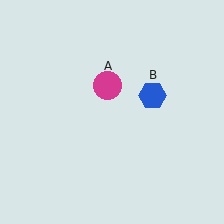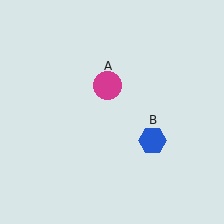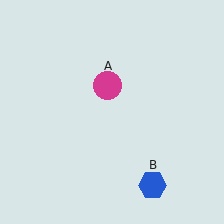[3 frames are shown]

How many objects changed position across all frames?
1 object changed position: blue hexagon (object B).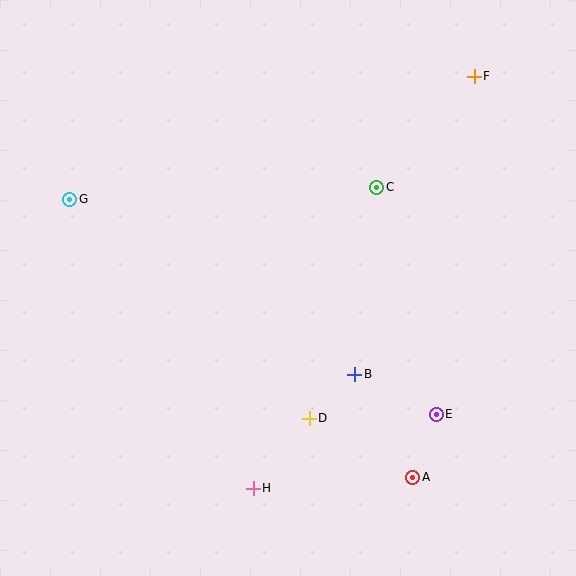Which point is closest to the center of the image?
Point B at (355, 374) is closest to the center.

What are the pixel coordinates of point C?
Point C is at (377, 187).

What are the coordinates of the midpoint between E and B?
The midpoint between E and B is at (395, 394).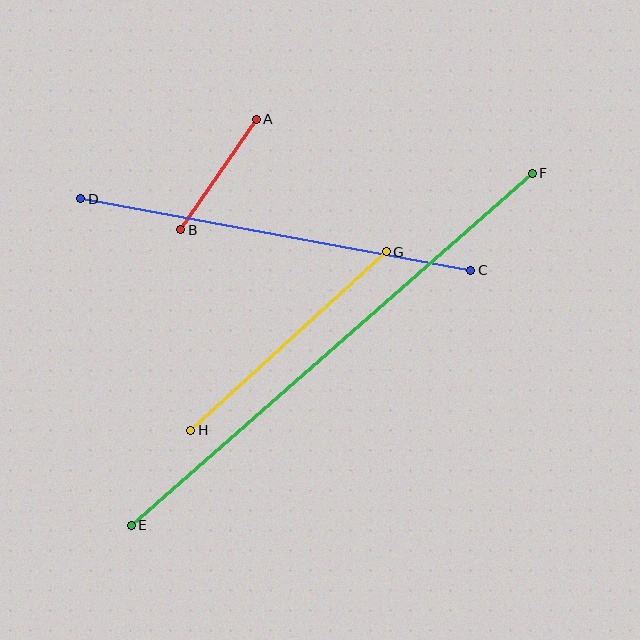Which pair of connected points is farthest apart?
Points E and F are farthest apart.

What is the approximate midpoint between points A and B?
The midpoint is at approximately (218, 175) pixels.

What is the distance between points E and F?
The distance is approximately 534 pixels.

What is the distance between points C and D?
The distance is approximately 396 pixels.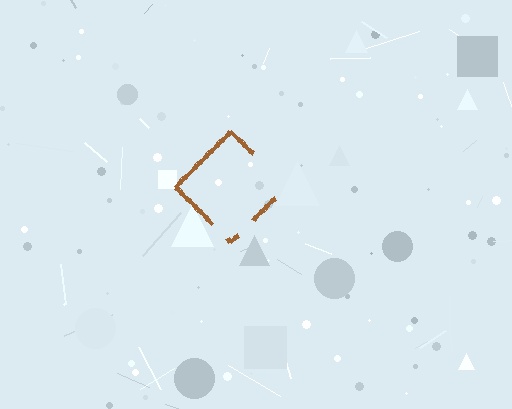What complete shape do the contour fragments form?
The contour fragments form a diamond.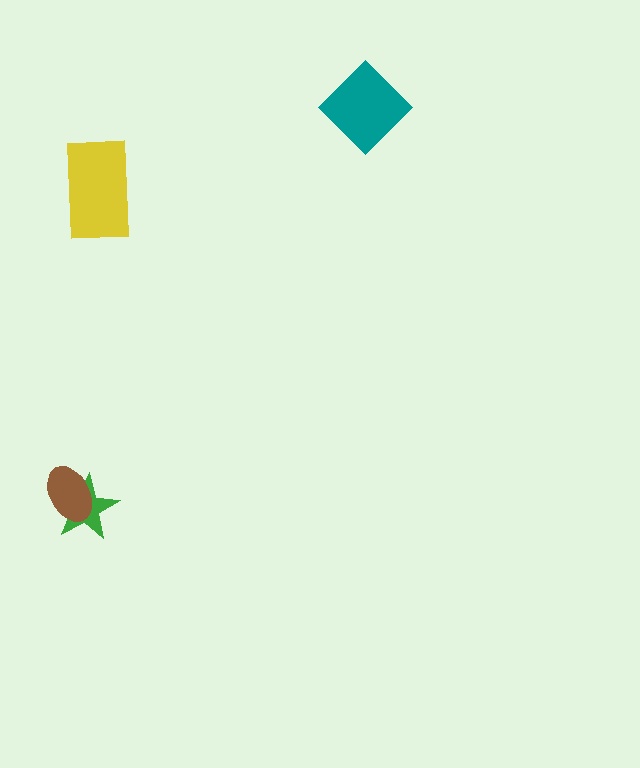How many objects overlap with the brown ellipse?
1 object overlaps with the brown ellipse.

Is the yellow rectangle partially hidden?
No, no other shape covers it.